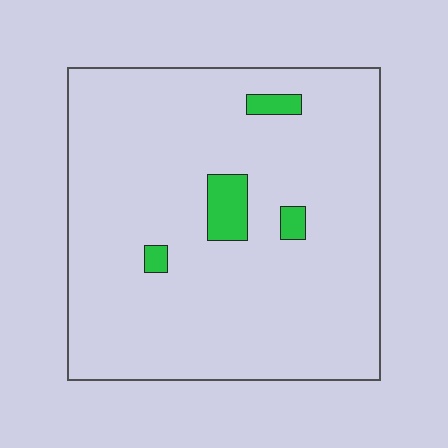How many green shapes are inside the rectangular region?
4.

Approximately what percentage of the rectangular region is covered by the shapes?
Approximately 5%.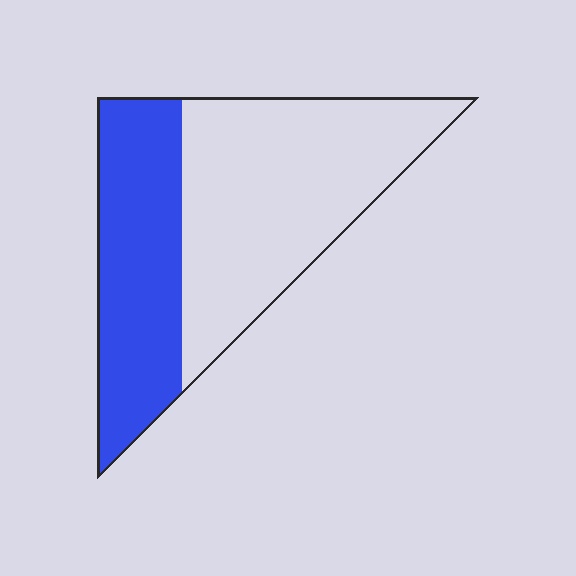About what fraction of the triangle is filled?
About two fifths (2/5).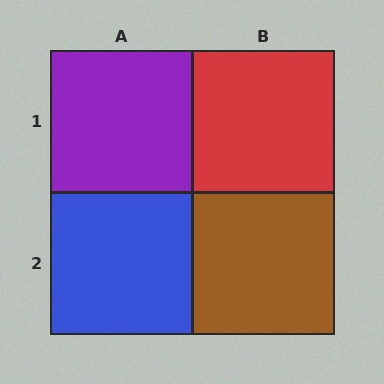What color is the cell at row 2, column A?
Blue.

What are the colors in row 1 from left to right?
Purple, red.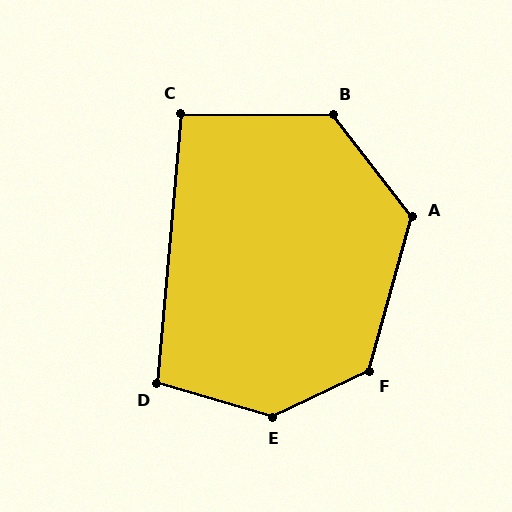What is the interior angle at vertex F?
Approximately 131 degrees (obtuse).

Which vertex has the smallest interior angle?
C, at approximately 95 degrees.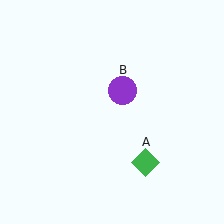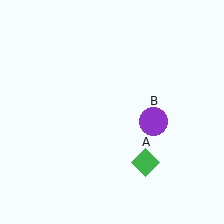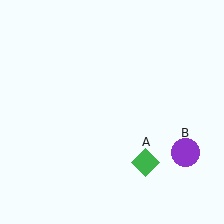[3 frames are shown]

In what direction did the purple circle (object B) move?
The purple circle (object B) moved down and to the right.